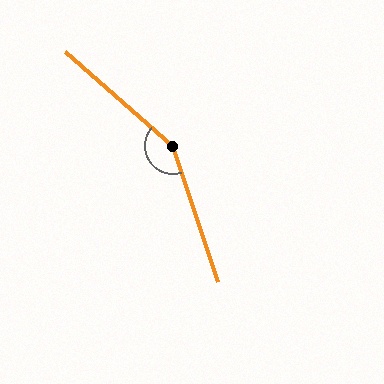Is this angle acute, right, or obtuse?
It is obtuse.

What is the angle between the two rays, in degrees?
Approximately 150 degrees.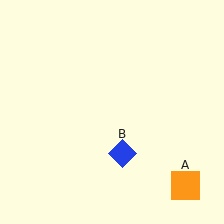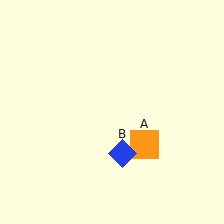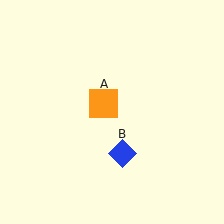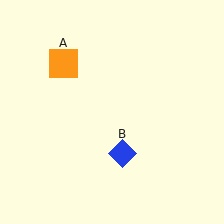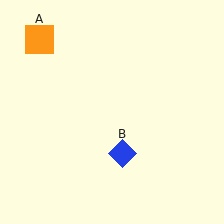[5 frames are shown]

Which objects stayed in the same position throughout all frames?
Blue diamond (object B) remained stationary.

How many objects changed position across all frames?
1 object changed position: orange square (object A).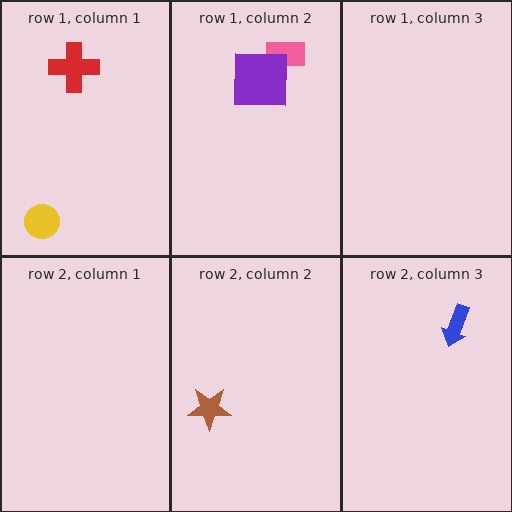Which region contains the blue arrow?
The row 2, column 3 region.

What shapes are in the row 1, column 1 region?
The yellow circle, the red cross.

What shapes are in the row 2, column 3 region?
The blue arrow.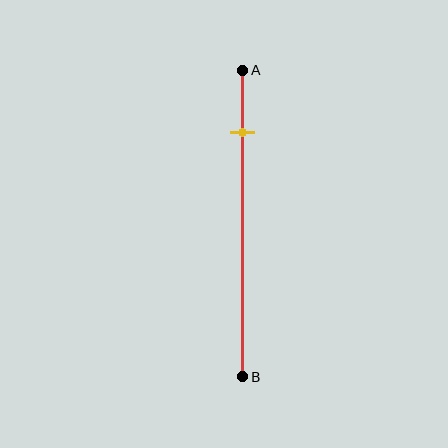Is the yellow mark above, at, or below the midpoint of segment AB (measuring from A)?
The yellow mark is above the midpoint of segment AB.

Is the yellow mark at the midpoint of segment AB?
No, the mark is at about 20% from A, not at the 50% midpoint.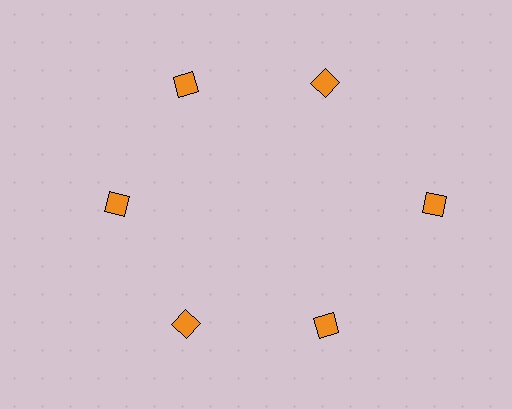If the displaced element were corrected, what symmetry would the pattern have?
It would have 6-fold rotational symmetry — the pattern would map onto itself every 60 degrees.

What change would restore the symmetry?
The symmetry would be restored by moving it inward, back onto the ring so that all 6 squares sit at equal angles and equal distance from the center.